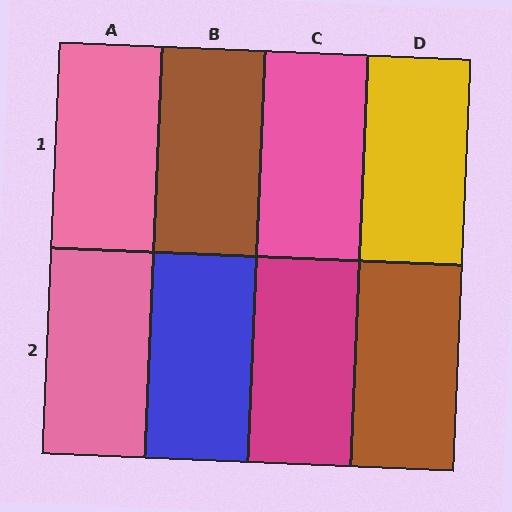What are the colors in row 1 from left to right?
Pink, brown, pink, yellow.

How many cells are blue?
1 cell is blue.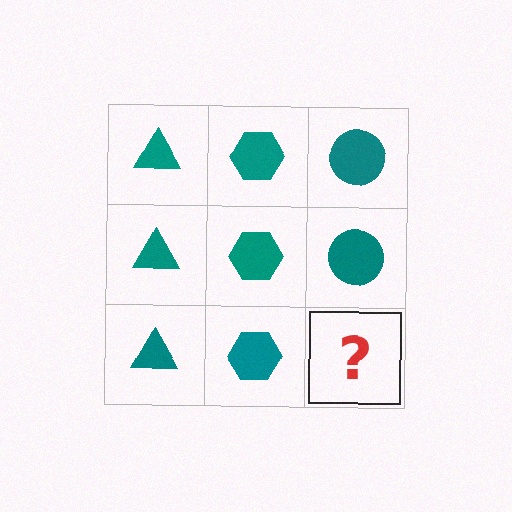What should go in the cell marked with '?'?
The missing cell should contain a teal circle.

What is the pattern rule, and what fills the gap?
The rule is that each column has a consistent shape. The gap should be filled with a teal circle.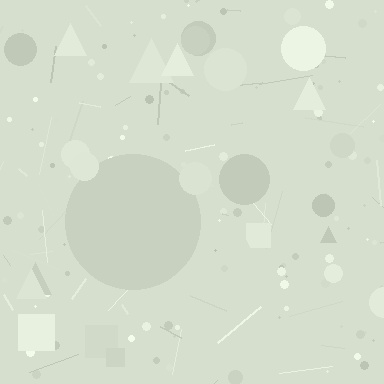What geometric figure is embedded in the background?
A circle is embedded in the background.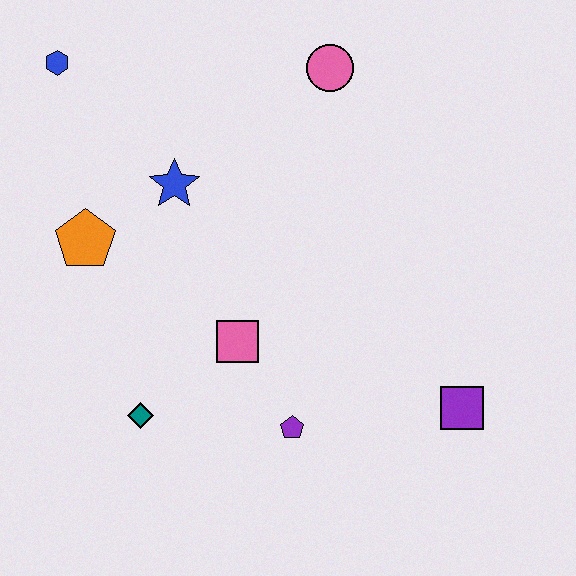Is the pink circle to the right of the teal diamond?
Yes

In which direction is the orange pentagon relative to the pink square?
The orange pentagon is to the left of the pink square.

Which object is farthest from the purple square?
The blue hexagon is farthest from the purple square.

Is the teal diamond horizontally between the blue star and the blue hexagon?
Yes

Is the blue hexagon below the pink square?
No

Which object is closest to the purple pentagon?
The pink square is closest to the purple pentagon.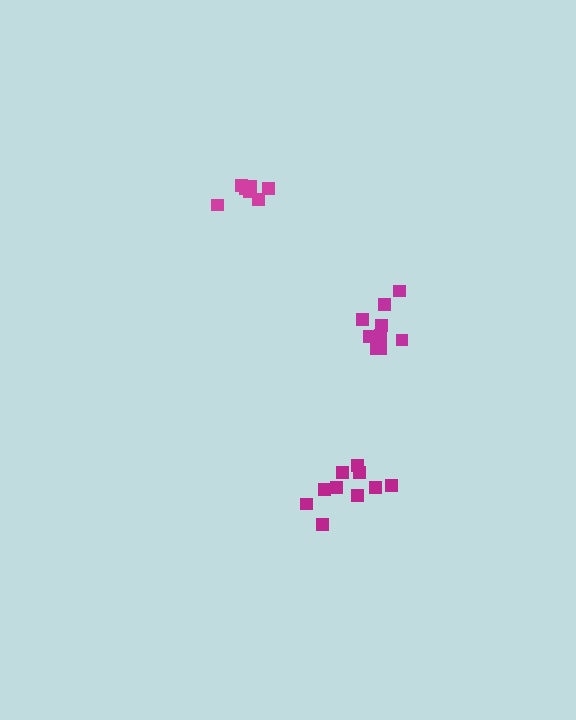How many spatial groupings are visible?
There are 3 spatial groupings.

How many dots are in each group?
Group 1: 10 dots, Group 2: 9 dots, Group 3: 7 dots (26 total).